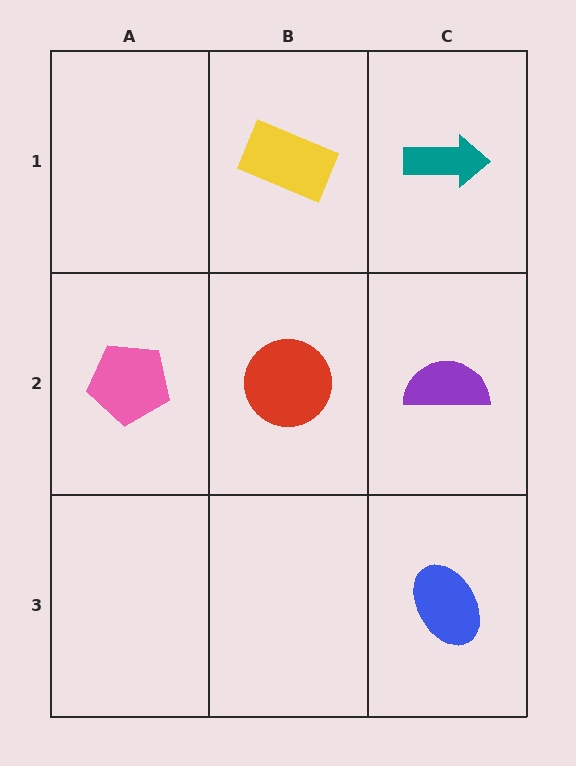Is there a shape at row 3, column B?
No, that cell is empty.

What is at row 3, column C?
A blue ellipse.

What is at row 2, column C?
A purple semicircle.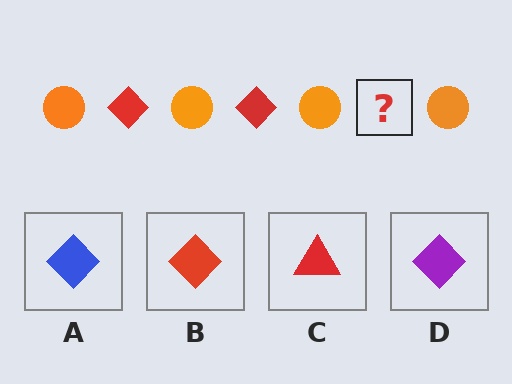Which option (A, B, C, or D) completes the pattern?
B.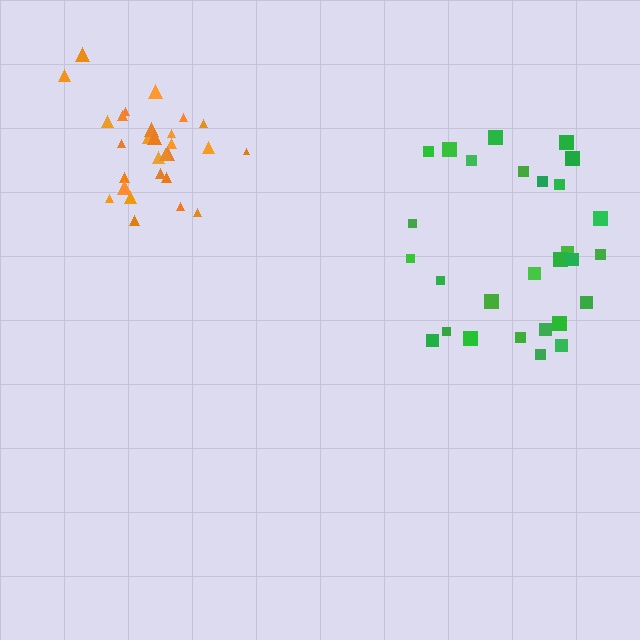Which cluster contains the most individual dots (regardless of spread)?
Green (28).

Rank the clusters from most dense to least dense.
orange, green.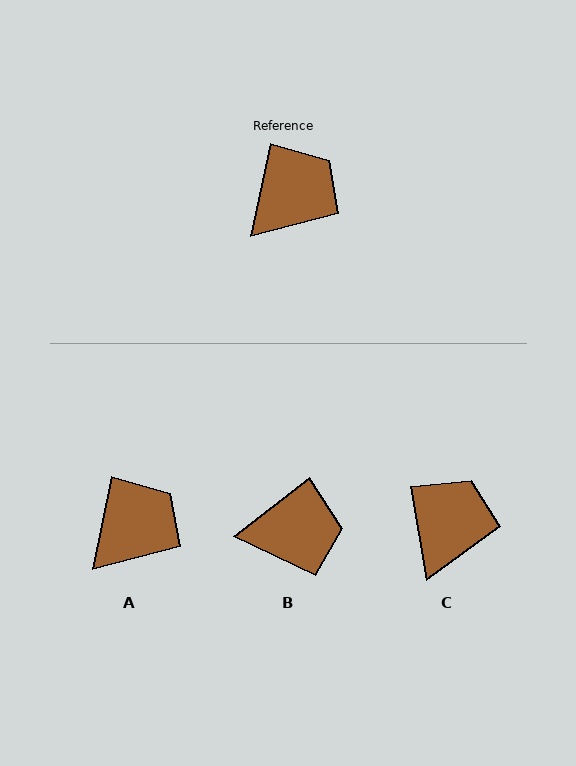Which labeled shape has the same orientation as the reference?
A.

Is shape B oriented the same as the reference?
No, it is off by about 40 degrees.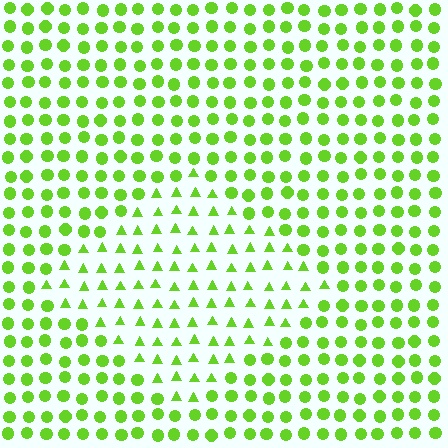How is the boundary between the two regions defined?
The boundary is defined by a change in element shape: triangles inside vs. circles outside. All elements share the same color and spacing.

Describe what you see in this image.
The image is filled with small lime elements arranged in a uniform grid. A diamond-shaped region contains triangles, while the surrounding area contains circles. The boundary is defined purely by the change in element shape.